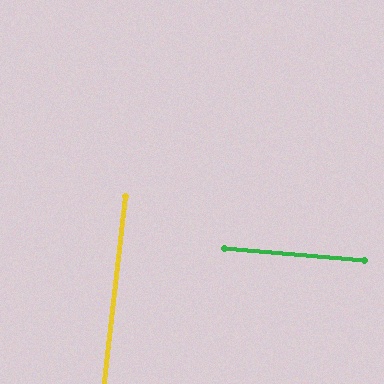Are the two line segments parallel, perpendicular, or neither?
Perpendicular — they meet at approximately 88°.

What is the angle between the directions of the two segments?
Approximately 88 degrees.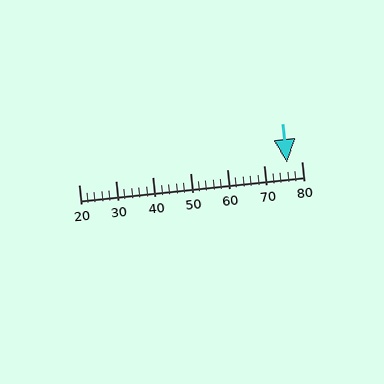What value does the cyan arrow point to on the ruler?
The cyan arrow points to approximately 76.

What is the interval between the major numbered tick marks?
The major tick marks are spaced 10 units apart.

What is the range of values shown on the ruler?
The ruler shows values from 20 to 80.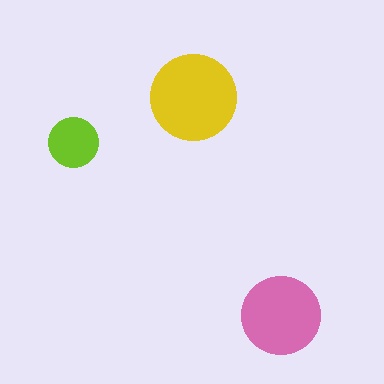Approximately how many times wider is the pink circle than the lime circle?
About 1.5 times wider.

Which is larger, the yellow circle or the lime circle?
The yellow one.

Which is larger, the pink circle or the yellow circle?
The yellow one.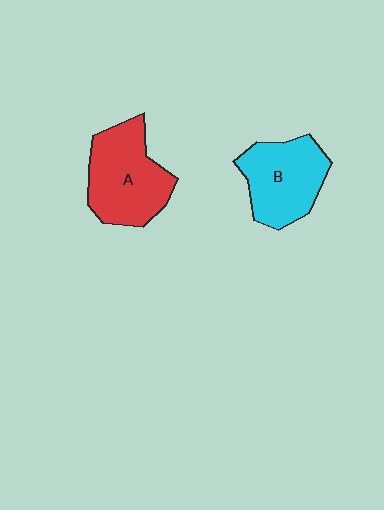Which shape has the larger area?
Shape A (red).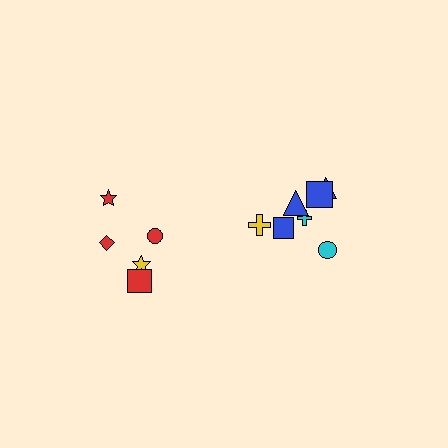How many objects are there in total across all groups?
There are 12 objects.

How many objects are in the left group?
There are 5 objects.